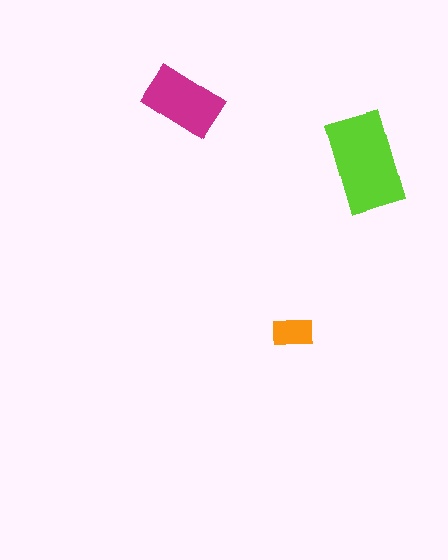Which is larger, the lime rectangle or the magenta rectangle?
The lime one.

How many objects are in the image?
There are 3 objects in the image.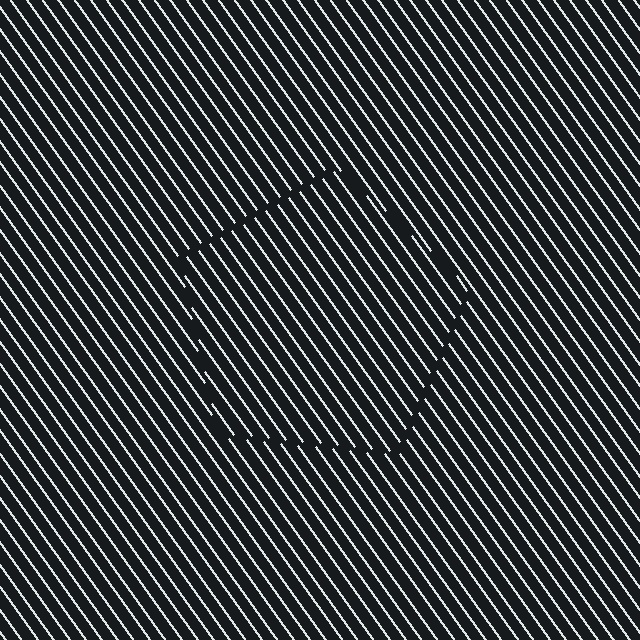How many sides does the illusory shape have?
5 sides — the line-ends trace a pentagon.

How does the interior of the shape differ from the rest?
The interior of the shape contains the same grating, shifted by half a period — the contour is defined by the phase discontinuity where line-ends from the inner and outer gratings abut.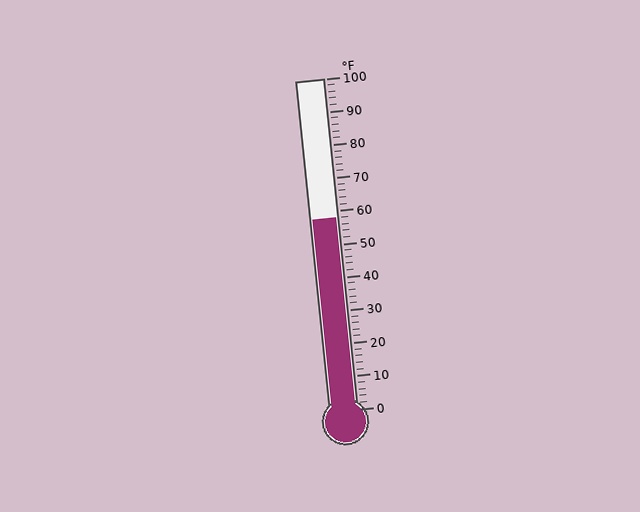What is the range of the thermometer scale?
The thermometer scale ranges from 0°F to 100°F.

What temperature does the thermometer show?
The thermometer shows approximately 58°F.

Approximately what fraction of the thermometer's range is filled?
The thermometer is filled to approximately 60% of its range.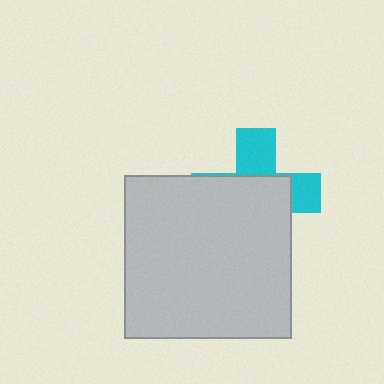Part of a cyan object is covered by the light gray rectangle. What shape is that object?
It is a cross.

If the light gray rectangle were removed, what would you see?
You would see the complete cyan cross.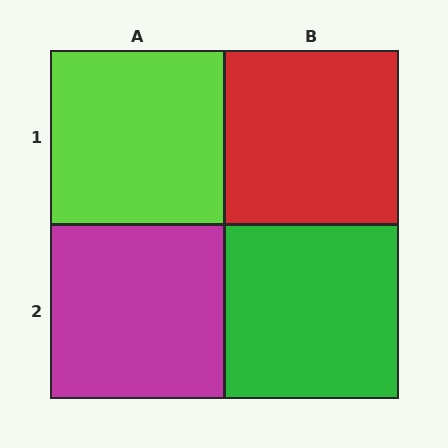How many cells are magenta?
1 cell is magenta.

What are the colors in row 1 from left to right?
Lime, red.